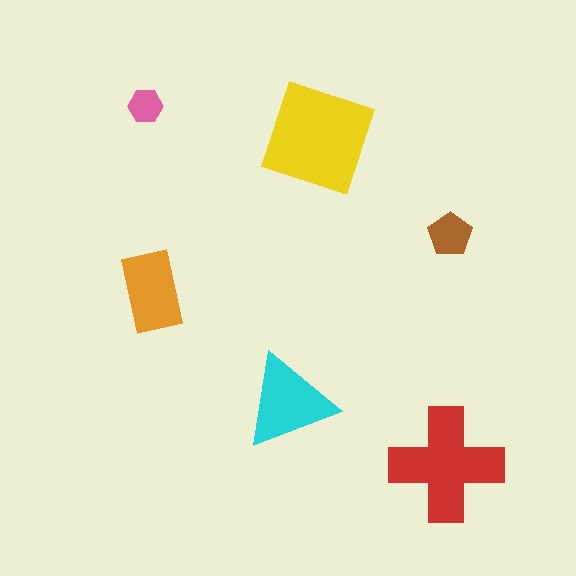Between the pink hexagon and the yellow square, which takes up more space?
The yellow square.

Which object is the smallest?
The pink hexagon.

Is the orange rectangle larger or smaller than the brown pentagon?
Larger.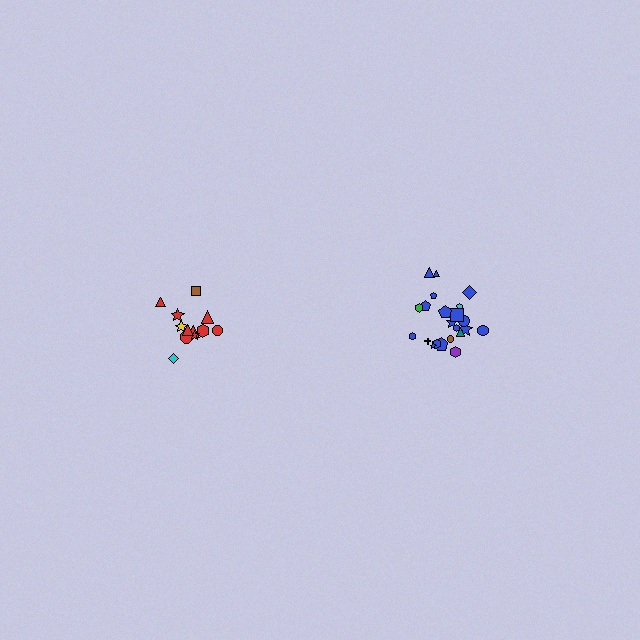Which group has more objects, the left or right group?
The right group.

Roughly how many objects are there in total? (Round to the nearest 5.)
Roughly 35 objects in total.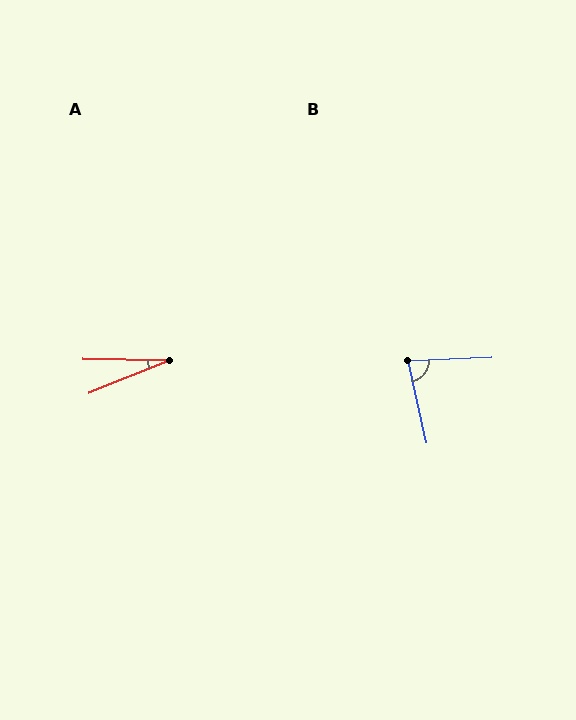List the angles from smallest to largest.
A (23°), B (79°).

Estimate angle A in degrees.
Approximately 23 degrees.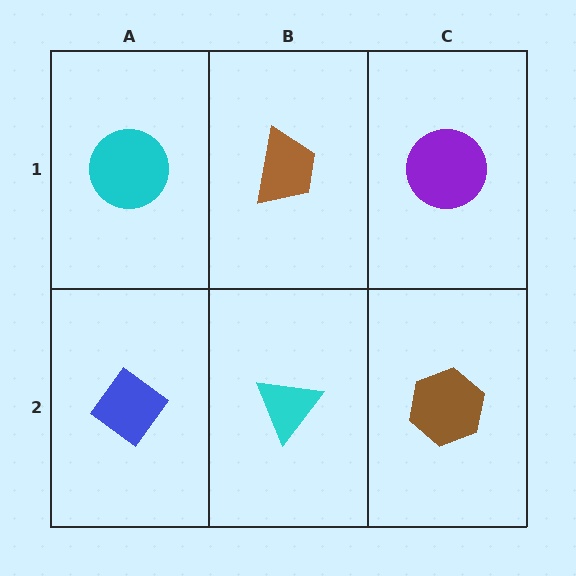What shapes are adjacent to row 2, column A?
A cyan circle (row 1, column A), a cyan triangle (row 2, column B).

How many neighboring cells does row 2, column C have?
2.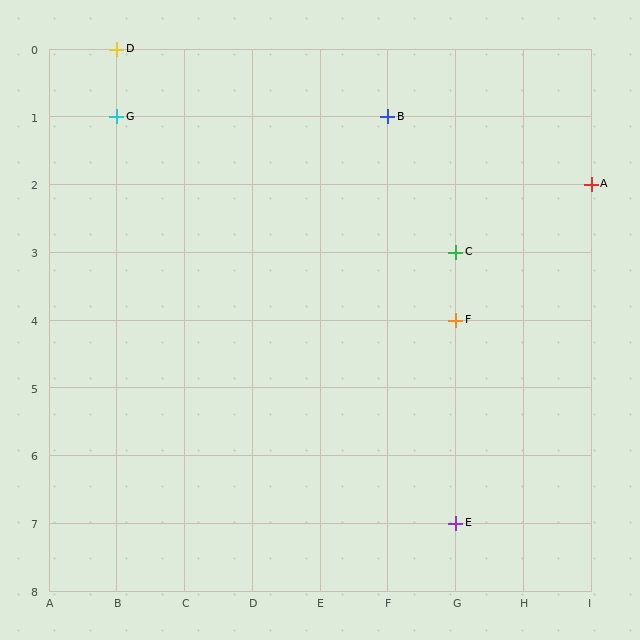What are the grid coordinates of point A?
Point A is at grid coordinates (I, 2).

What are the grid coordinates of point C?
Point C is at grid coordinates (G, 3).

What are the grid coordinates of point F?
Point F is at grid coordinates (G, 4).